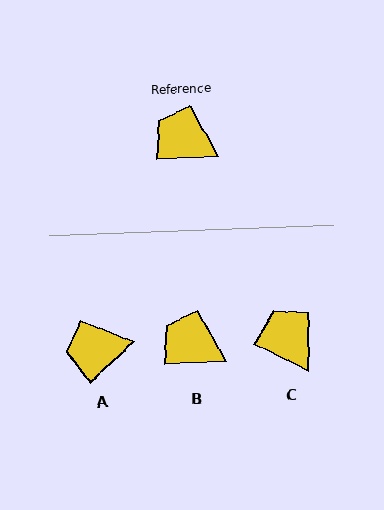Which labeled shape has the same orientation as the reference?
B.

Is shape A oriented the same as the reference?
No, it is off by about 40 degrees.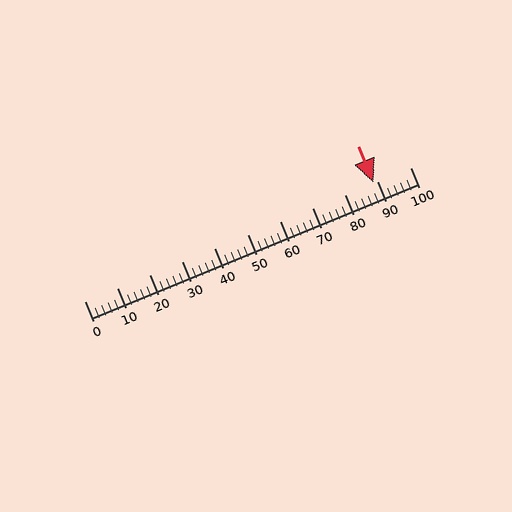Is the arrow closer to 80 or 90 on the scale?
The arrow is closer to 90.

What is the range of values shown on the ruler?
The ruler shows values from 0 to 100.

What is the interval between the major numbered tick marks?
The major tick marks are spaced 10 units apart.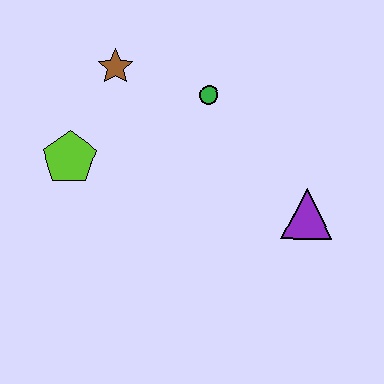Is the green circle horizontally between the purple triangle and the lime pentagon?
Yes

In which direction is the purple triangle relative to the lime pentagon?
The purple triangle is to the right of the lime pentagon.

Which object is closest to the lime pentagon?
The brown star is closest to the lime pentagon.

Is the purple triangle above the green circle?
No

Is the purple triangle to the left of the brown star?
No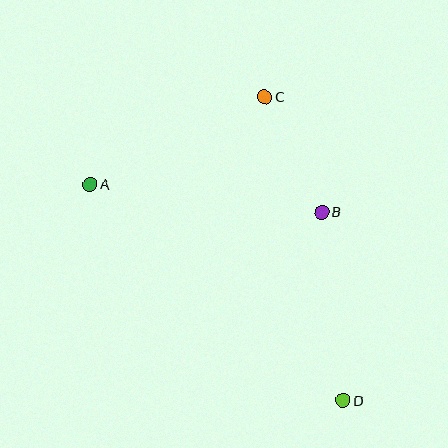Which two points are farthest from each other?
Points A and D are farthest from each other.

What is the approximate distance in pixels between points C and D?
The distance between C and D is approximately 314 pixels.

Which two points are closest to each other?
Points B and C are closest to each other.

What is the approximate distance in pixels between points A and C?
The distance between A and C is approximately 195 pixels.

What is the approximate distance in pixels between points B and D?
The distance between B and D is approximately 190 pixels.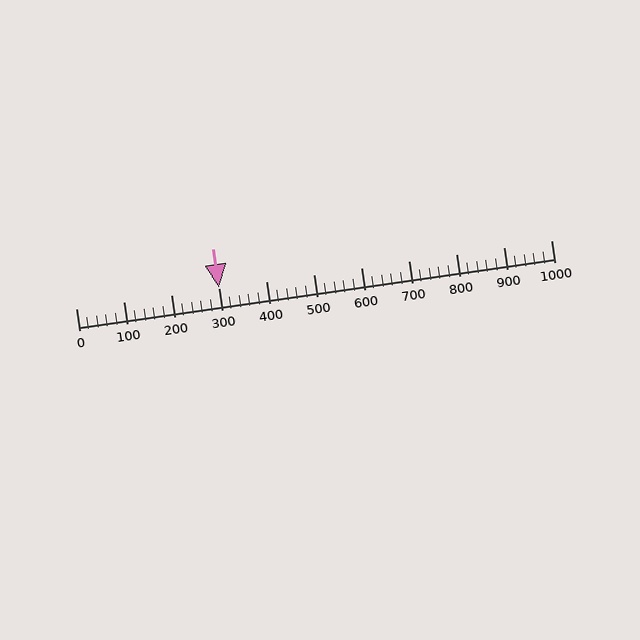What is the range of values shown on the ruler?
The ruler shows values from 0 to 1000.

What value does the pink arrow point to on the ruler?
The pink arrow points to approximately 301.